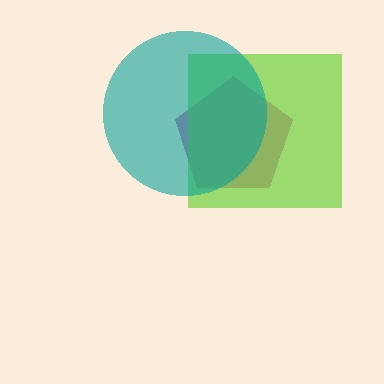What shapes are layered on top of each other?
The layered shapes are: a magenta pentagon, a lime square, a teal circle.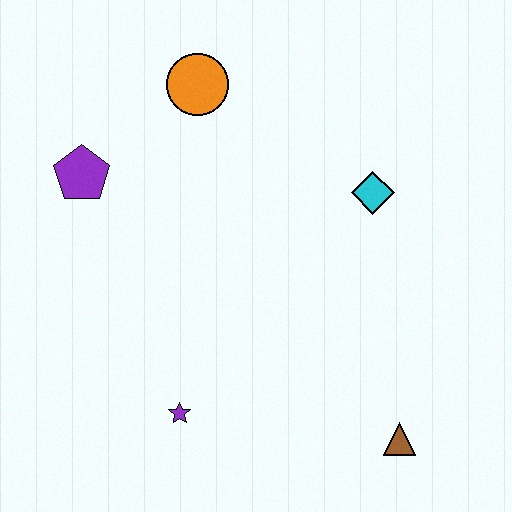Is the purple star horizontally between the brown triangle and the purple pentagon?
Yes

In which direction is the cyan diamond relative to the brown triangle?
The cyan diamond is above the brown triangle.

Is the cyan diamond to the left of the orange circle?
No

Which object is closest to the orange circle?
The purple pentagon is closest to the orange circle.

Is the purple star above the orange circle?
No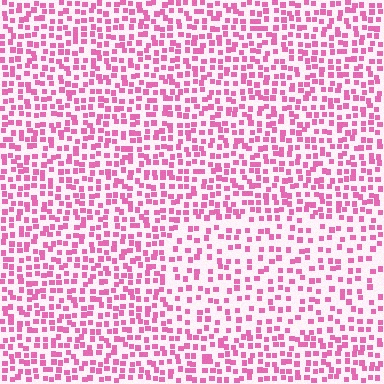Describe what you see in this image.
The image contains small pink elements arranged at two different densities. A rectangle-shaped region is visible where the elements are less densely packed than the surrounding area.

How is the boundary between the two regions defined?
The boundary is defined by a change in element density (approximately 1.6x ratio). All elements are the same color, size, and shape.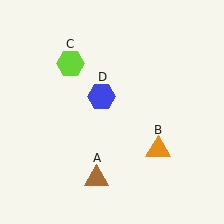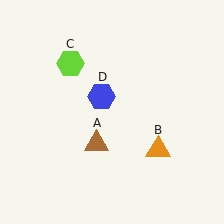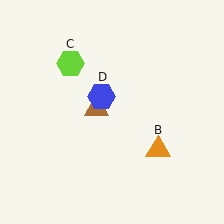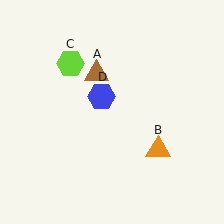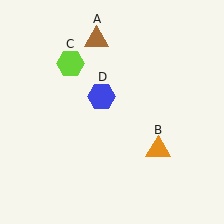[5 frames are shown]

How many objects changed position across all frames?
1 object changed position: brown triangle (object A).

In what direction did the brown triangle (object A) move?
The brown triangle (object A) moved up.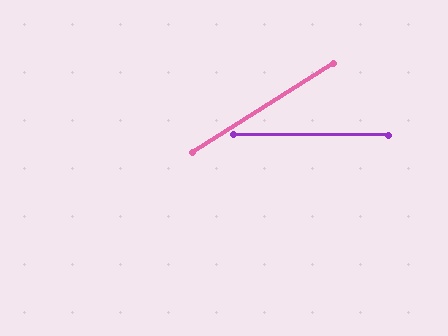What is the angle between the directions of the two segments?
Approximately 32 degrees.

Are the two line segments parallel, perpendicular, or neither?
Neither parallel nor perpendicular — they differ by about 32°.